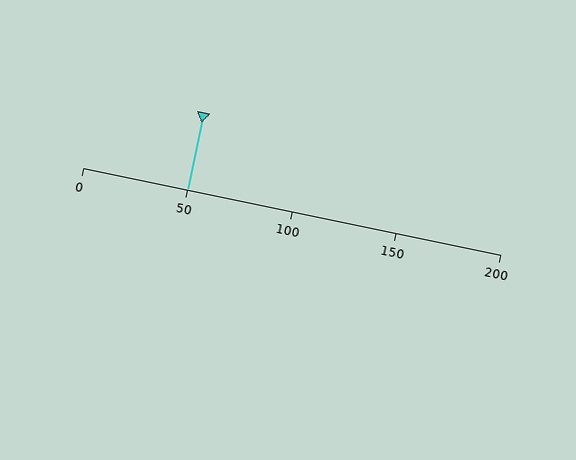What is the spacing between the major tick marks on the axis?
The major ticks are spaced 50 apart.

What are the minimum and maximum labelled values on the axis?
The axis runs from 0 to 200.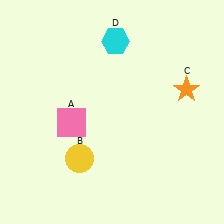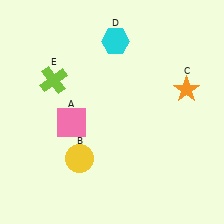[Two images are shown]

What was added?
A lime cross (E) was added in Image 2.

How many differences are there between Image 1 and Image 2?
There is 1 difference between the two images.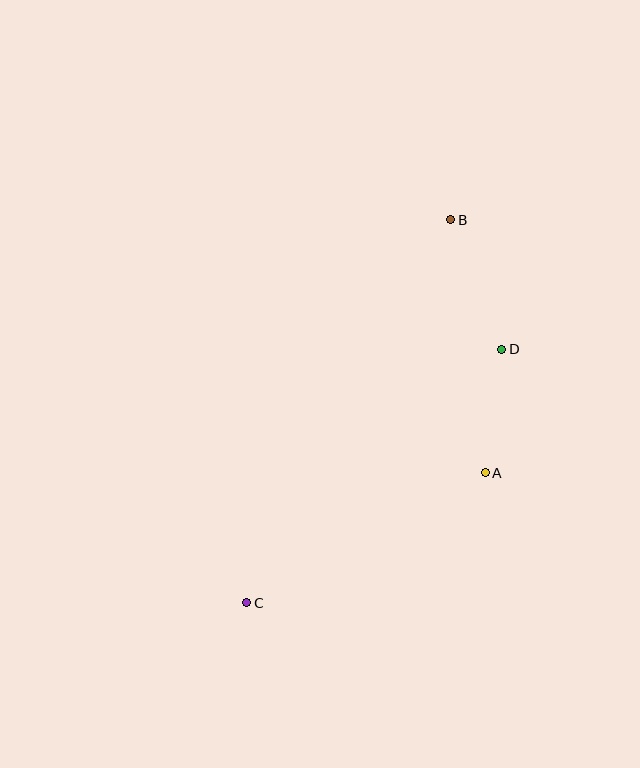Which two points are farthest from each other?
Points B and C are farthest from each other.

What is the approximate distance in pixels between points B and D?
The distance between B and D is approximately 139 pixels.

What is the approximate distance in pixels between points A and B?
The distance between A and B is approximately 256 pixels.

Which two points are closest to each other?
Points A and D are closest to each other.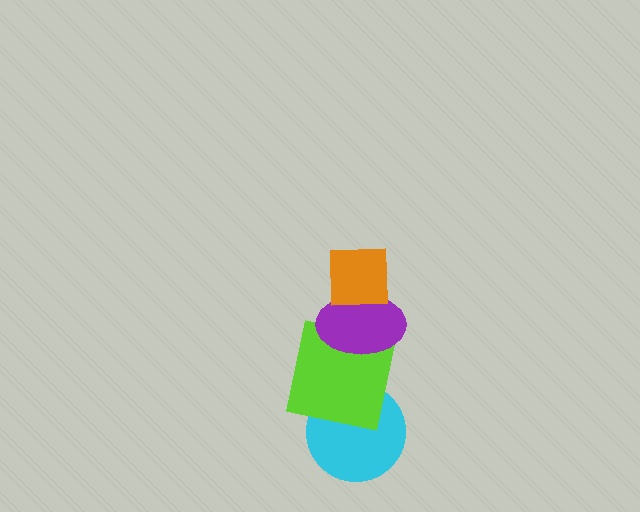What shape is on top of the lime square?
The purple ellipse is on top of the lime square.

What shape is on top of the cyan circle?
The lime square is on top of the cyan circle.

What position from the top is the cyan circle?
The cyan circle is 4th from the top.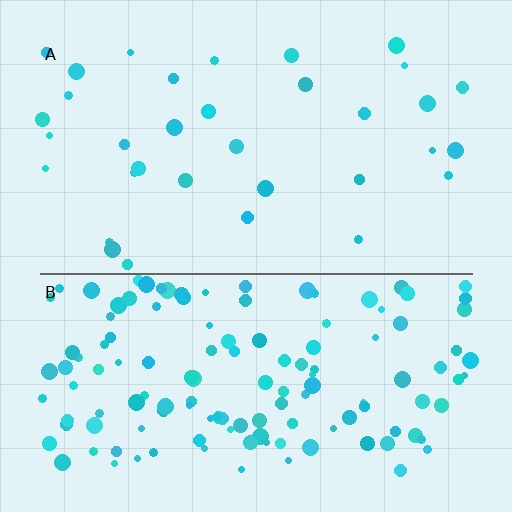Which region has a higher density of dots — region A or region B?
B (the bottom).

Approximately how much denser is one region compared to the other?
Approximately 3.9× — region B over region A.